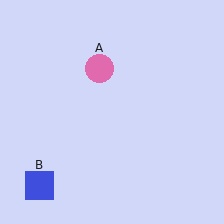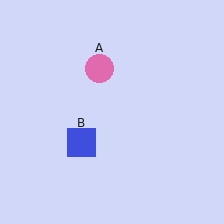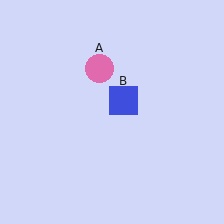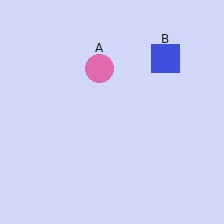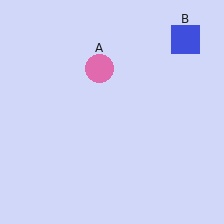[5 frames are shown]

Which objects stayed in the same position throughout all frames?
Pink circle (object A) remained stationary.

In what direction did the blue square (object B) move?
The blue square (object B) moved up and to the right.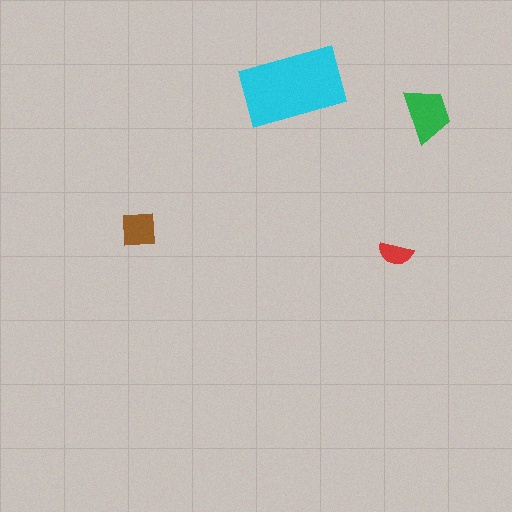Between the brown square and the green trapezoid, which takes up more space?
The green trapezoid.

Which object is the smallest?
The red semicircle.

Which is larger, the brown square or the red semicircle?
The brown square.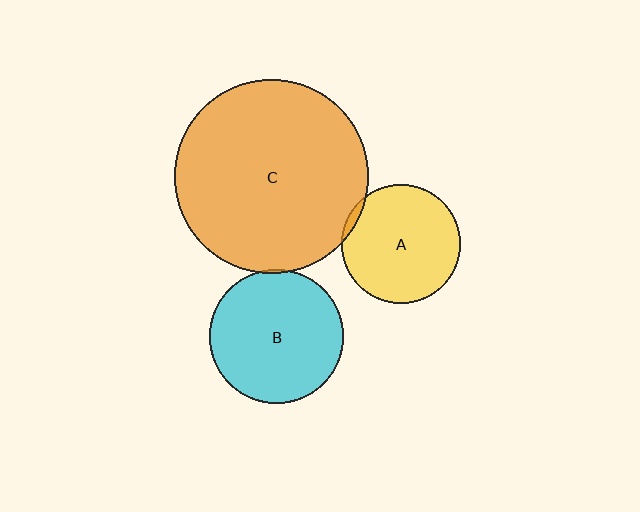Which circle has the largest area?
Circle C (orange).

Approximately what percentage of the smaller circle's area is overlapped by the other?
Approximately 5%.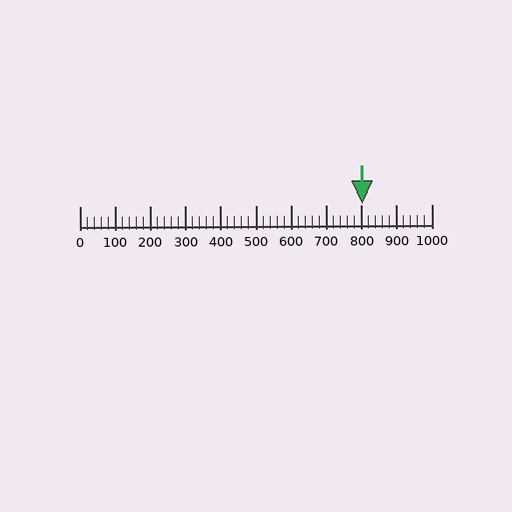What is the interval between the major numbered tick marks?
The major tick marks are spaced 100 units apart.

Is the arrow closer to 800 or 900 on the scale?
The arrow is closer to 800.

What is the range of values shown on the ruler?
The ruler shows values from 0 to 1000.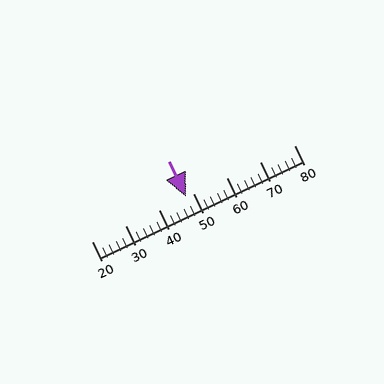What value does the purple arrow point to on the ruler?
The purple arrow points to approximately 48.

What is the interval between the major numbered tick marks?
The major tick marks are spaced 10 units apart.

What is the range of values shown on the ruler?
The ruler shows values from 20 to 80.